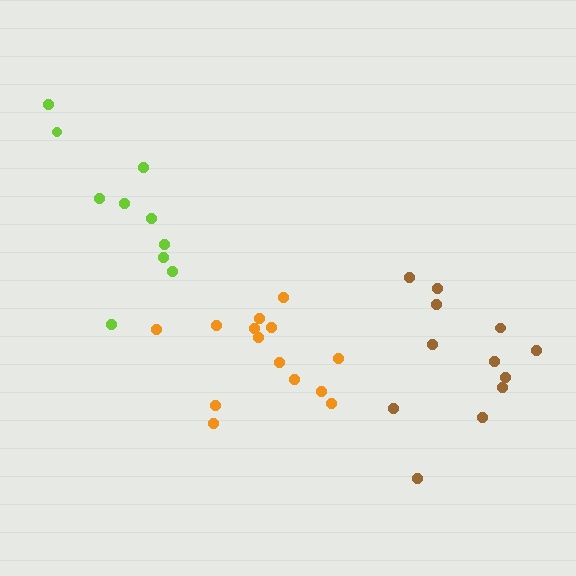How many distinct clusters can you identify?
There are 3 distinct clusters.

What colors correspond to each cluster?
The clusters are colored: orange, lime, brown.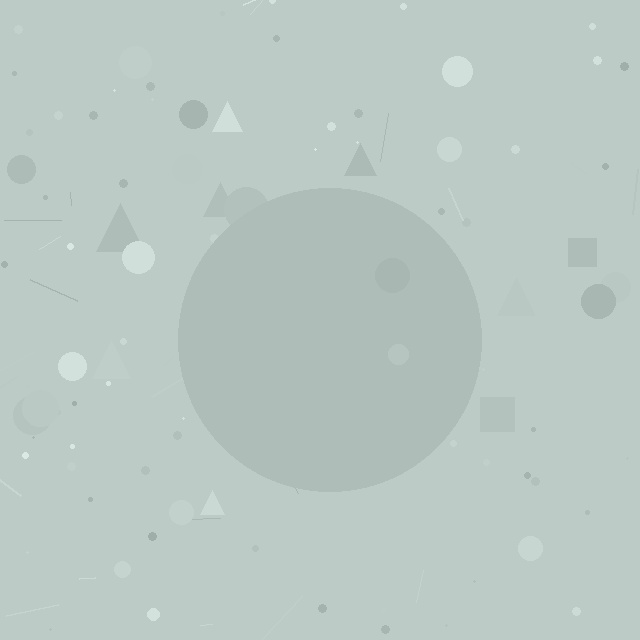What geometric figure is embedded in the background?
A circle is embedded in the background.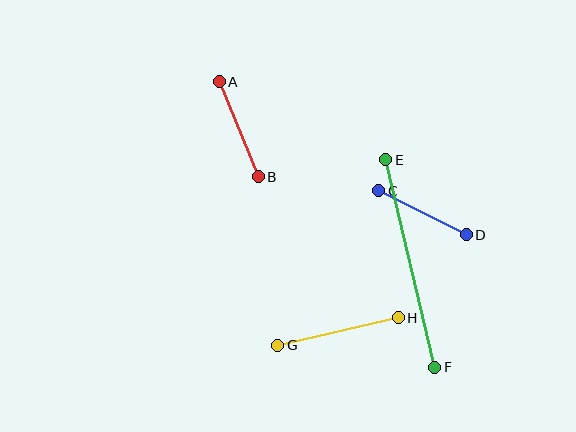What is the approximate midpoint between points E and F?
The midpoint is at approximately (410, 264) pixels.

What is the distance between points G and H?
The distance is approximately 124 pixels.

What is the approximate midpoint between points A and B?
The midpoint is at approximately (239, 129) pixels.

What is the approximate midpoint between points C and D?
The midpoint is at approximately (422, 213) pixels.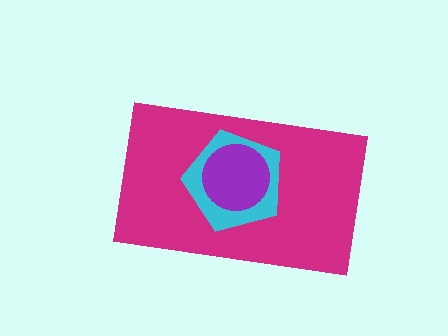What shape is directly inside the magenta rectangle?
The cyan pentagon.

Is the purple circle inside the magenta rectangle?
Yes.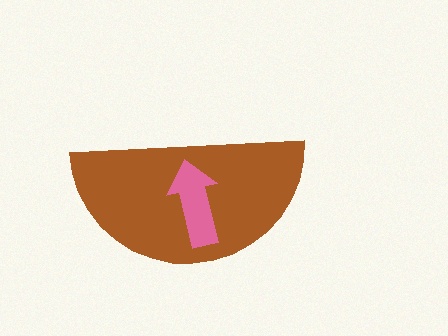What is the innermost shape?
The pink arrow.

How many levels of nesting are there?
2.